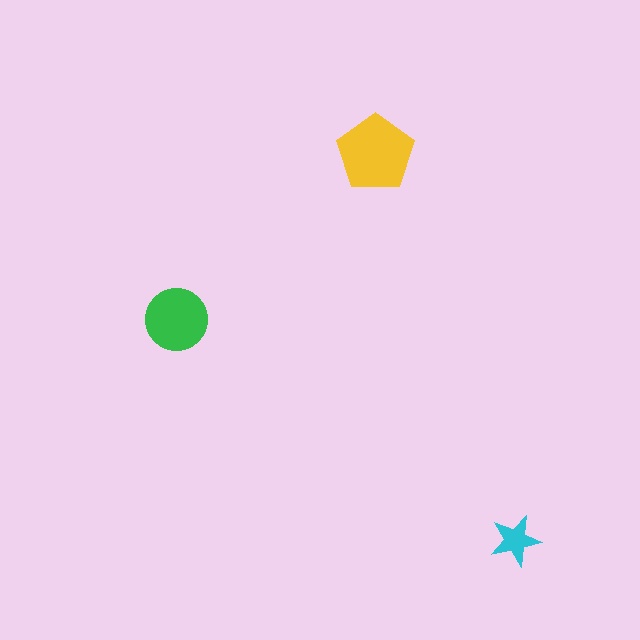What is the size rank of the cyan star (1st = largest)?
3rd.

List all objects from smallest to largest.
The cyan star, the green circle, the yellow pentagon.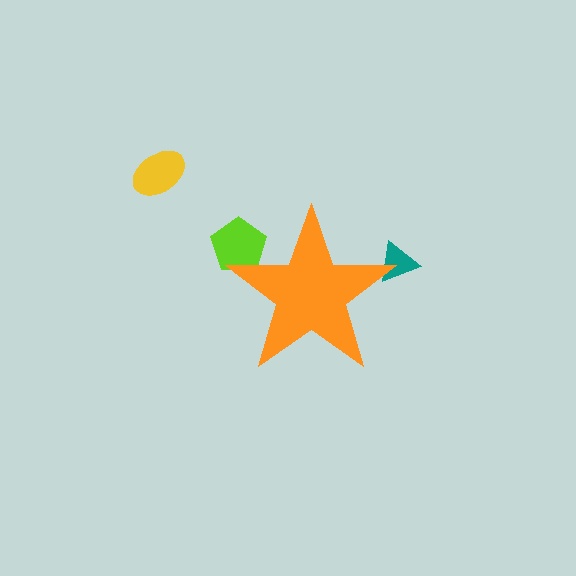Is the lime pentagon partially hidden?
Yes, the lime pentagon is partially hidden behind the orange star.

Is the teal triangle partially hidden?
Yes, the teal triangle is partially hidden behind the orange star.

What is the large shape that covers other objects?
An orange star.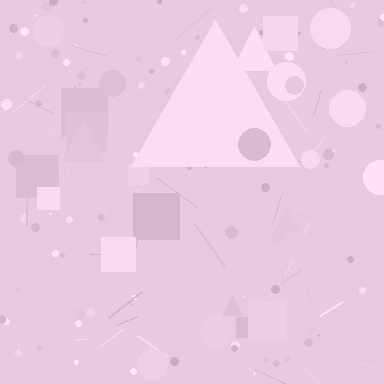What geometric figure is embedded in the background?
A triangle is embedded in the background.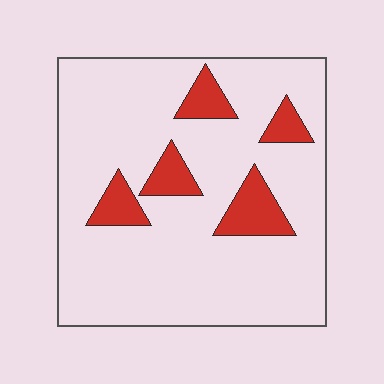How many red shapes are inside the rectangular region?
5.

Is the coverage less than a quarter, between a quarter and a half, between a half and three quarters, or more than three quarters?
Less than a quarter.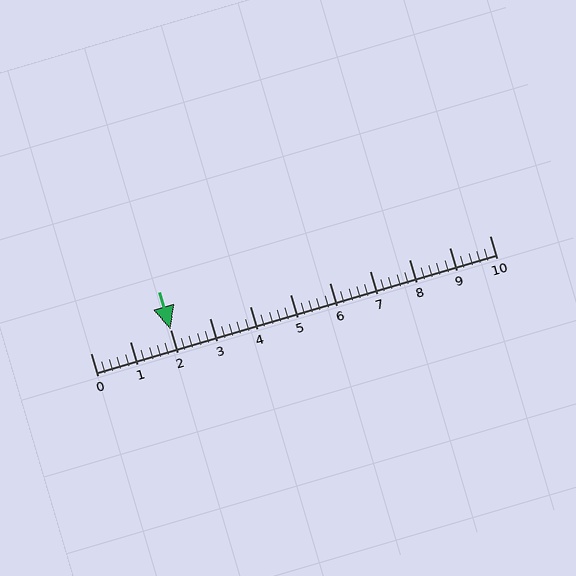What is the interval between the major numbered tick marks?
The major tick marks are spaced 1 units apart.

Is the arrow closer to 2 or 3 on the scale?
The arrow is closer to 2.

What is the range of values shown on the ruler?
The ruler shows values from 0 to 10.